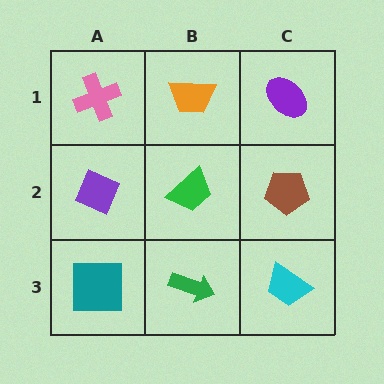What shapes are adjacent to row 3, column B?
A green trapezoid (row 2, column B), a teal square (row 3, column A), a cyan trapezoid (row 3, column C).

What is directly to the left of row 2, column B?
A purple diamond.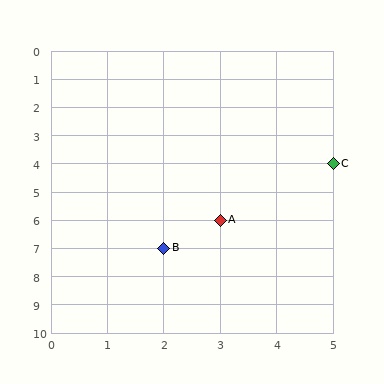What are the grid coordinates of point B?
Point B is at grid coordinates (2, 7).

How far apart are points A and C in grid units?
Points A and C are 2 columns and 2 rows apart (about 2.8 grid units diagonally).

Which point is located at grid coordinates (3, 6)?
Point A is at (3, 6).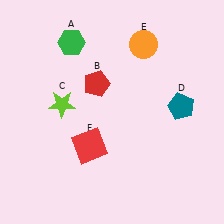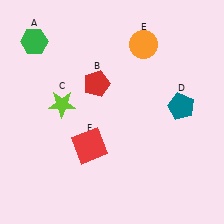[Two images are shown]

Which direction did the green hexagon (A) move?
The green hexagon (A) moved left.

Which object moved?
The green hexagon (A) moved left.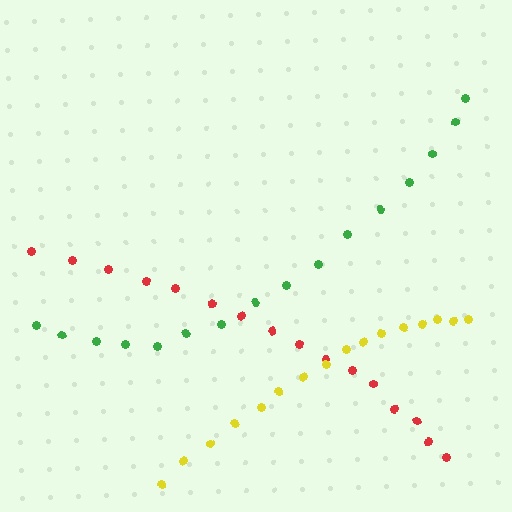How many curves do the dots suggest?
There are 3 distinct paths.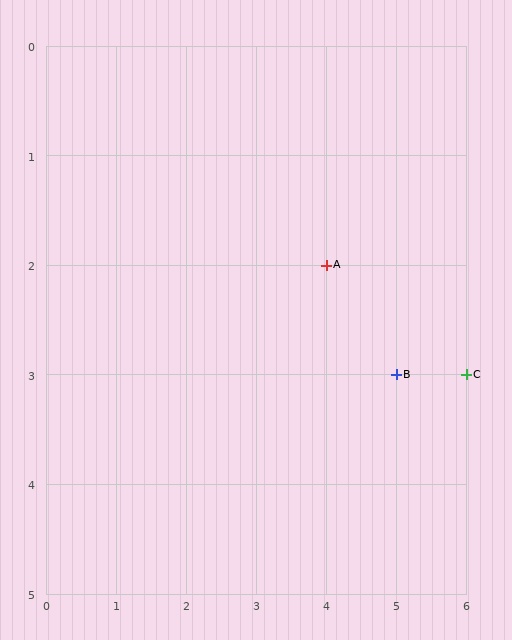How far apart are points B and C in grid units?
Points B and C are 1 column apart.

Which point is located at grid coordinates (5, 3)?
Point B is at (5, 3).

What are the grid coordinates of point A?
Point A is at grid coordinates (4, 2).